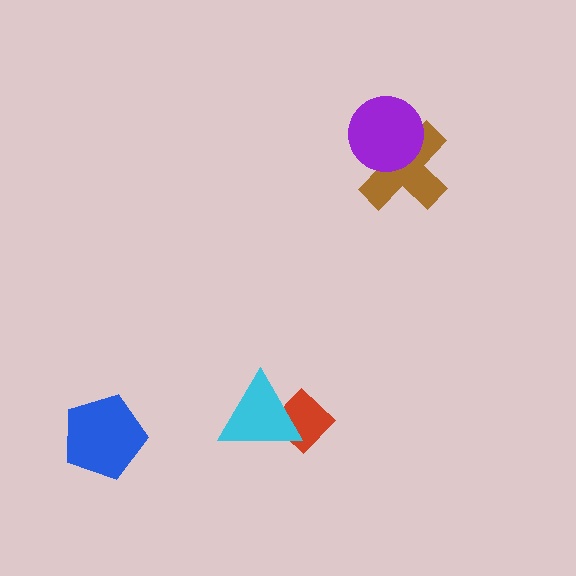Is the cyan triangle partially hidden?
No, no other shape covers it.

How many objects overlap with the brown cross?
1 object overlaps with the brown cross.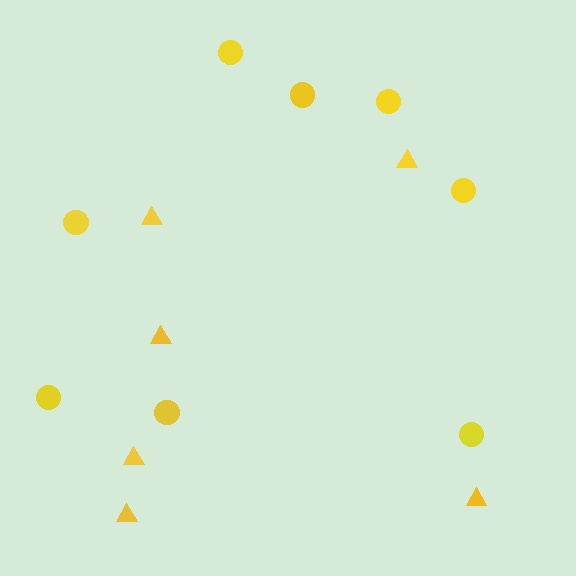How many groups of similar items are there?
There are 2 groups: one group of triangles (6) and one group of circles (8).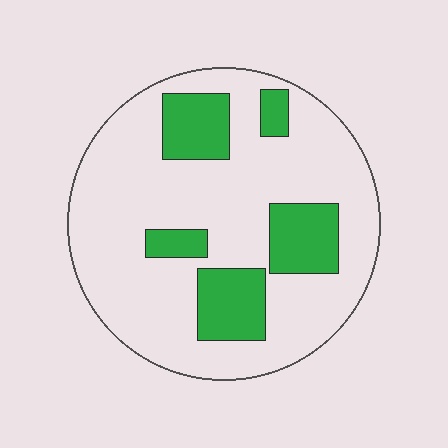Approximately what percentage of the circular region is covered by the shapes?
Approximately 25%.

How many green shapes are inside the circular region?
5.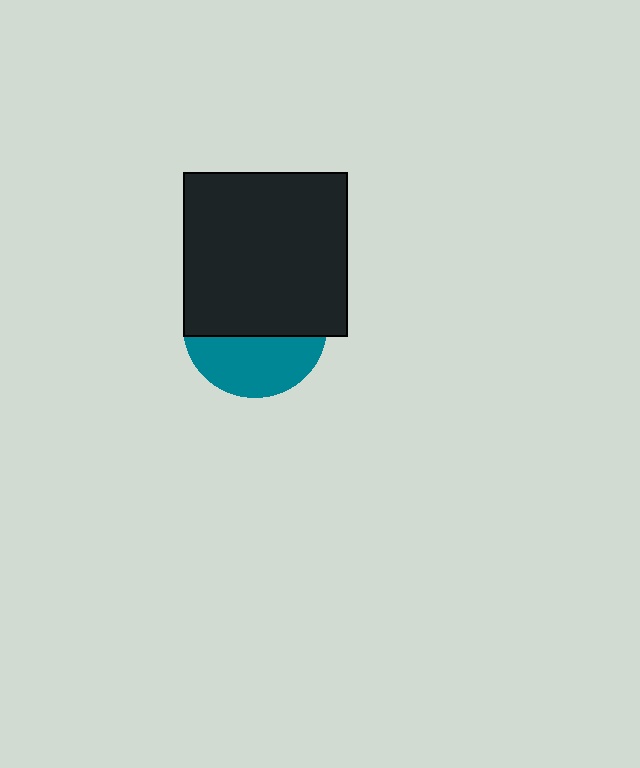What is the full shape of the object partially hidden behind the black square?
The partially hidden object is a teal circle.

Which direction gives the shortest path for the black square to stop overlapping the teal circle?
Moving up gives the shortest separation.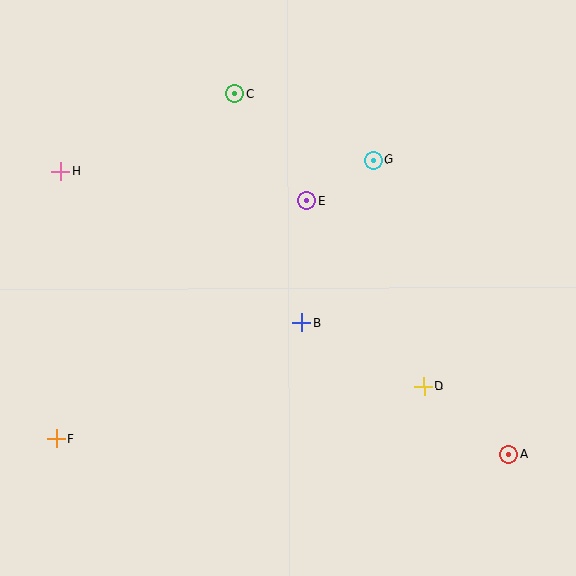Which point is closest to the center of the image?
Point B at (302, 322) is closest to the center.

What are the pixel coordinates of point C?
Point C is at (235, 94).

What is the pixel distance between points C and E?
The distance between C and E is 129 pixels.